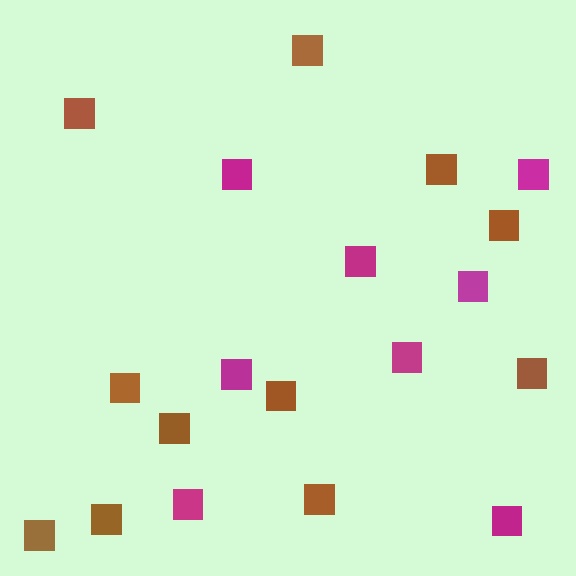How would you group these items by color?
There are 2 groups: one group of brown squares (11) and one group of magenta squares (8).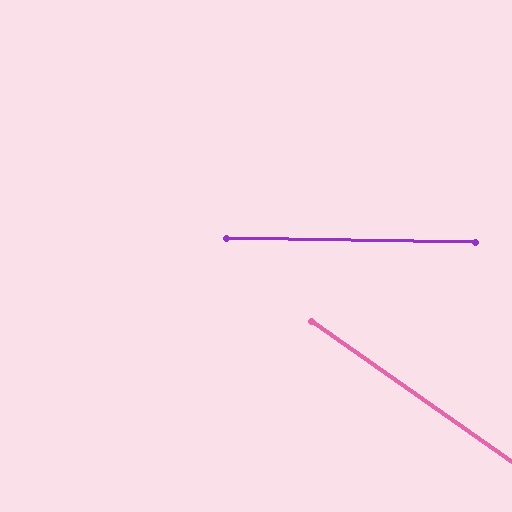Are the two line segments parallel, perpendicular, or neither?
Neither parallel nor perpendicular — they differ by about 34°.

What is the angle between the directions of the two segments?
Approximately 34 degrees.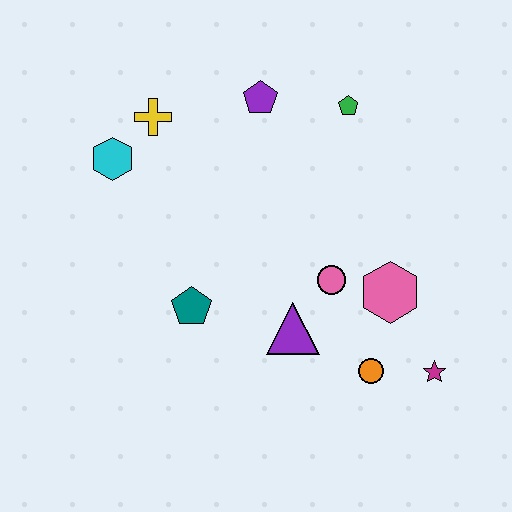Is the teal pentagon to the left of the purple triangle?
Yes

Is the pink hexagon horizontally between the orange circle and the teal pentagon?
No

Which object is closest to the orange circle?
The magenta star is closest to the orange circle.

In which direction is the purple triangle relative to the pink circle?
The purple triangle is below the pink circle.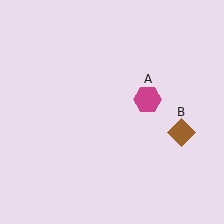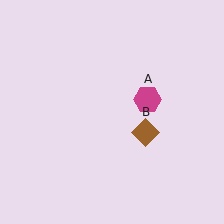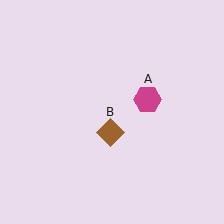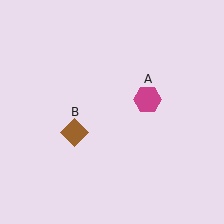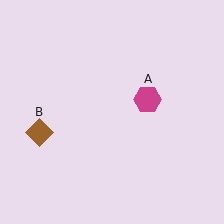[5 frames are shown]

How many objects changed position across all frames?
1 object changed position: brown diamond (object B).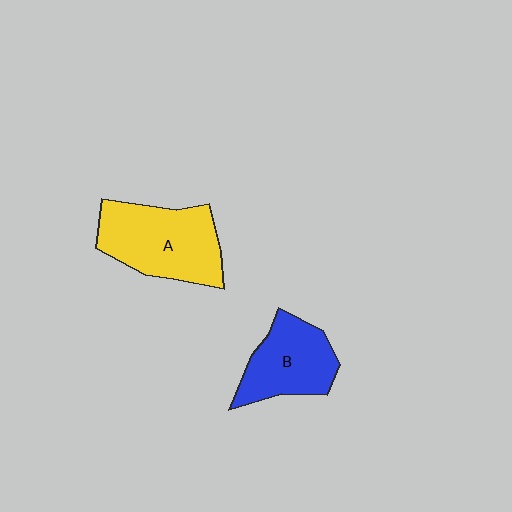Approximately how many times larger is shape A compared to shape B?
Approximately 1.3 times.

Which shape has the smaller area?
Shape B (blue).